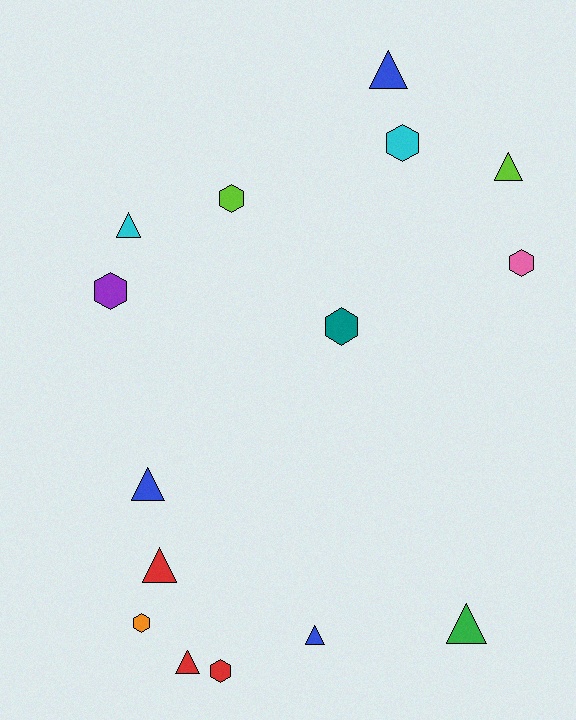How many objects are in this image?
There are 15 objects.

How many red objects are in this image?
There are 3 red objects.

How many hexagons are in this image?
There are 7 hexagons.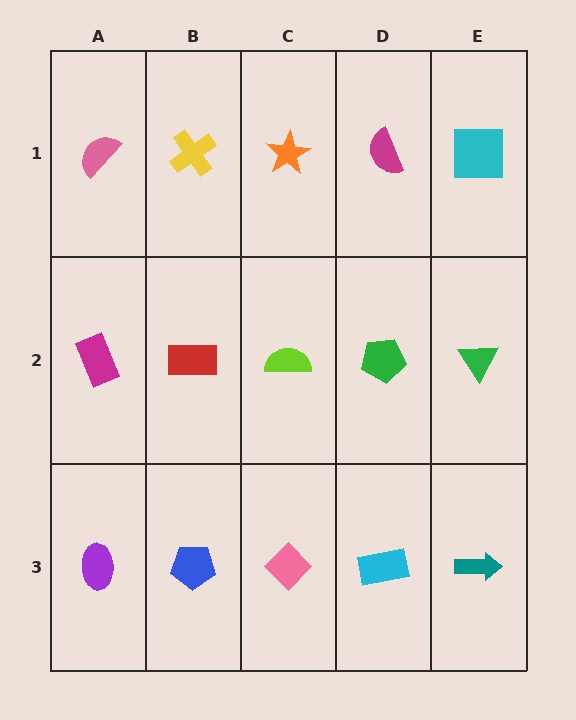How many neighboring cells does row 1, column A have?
2.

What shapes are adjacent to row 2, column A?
A pink semicircle (row 1, column A), a purple ellipse (row 3, column A), a red rectangle (row 2, column B).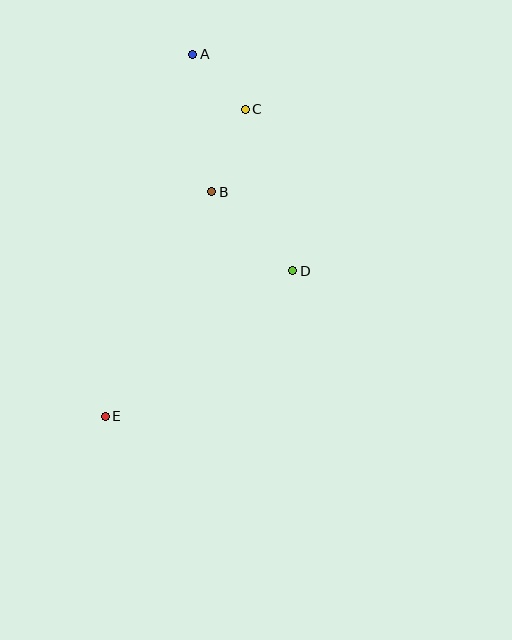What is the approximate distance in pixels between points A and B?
The distance between A and B is approximately 138 pixels.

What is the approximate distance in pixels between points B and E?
The distance between B and E is approximately 249 pixels.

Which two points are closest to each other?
Points A and C are closest to each other.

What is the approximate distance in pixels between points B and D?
The distance between B and D is approximately 113 pixels.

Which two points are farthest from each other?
Points A and E are farthest from each other.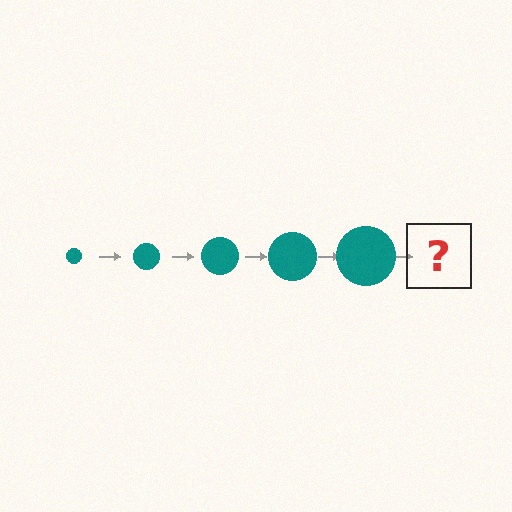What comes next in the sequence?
The next element should be a teal circle, larger than the previous one.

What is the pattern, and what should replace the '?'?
The pattern is that the circle gets progressively larger each step. The '?' should be a teal circle, larger than the previous one.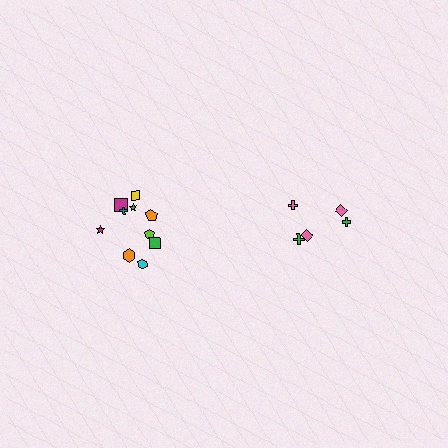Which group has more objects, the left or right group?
The left group.